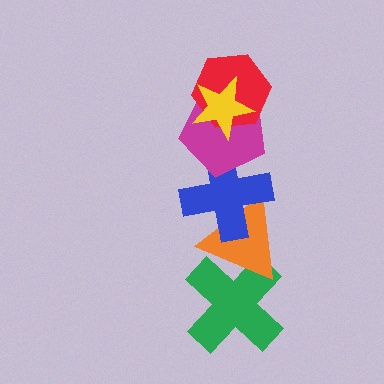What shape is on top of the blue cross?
The magenta pentagon is on top of the blue cross.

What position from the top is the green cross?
The green cross is 6th from the top.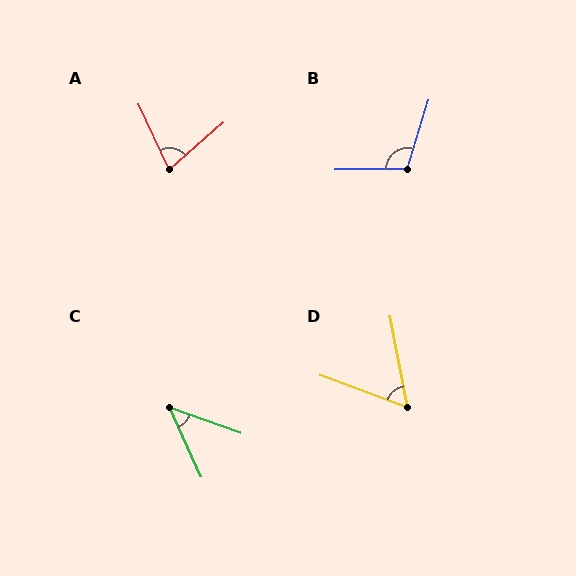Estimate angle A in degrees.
Approximately 74 degrees.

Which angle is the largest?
B, at approximately 108 degrees.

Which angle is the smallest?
C, at approximately 46 degrees.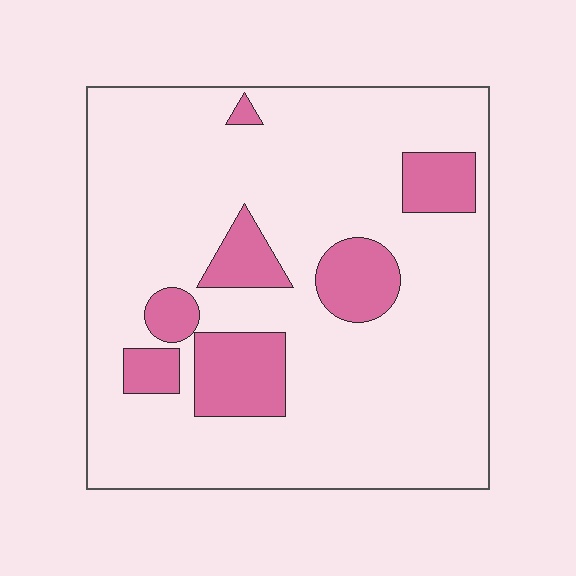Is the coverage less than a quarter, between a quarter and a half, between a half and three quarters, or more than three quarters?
Less than a quarter.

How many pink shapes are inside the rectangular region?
7.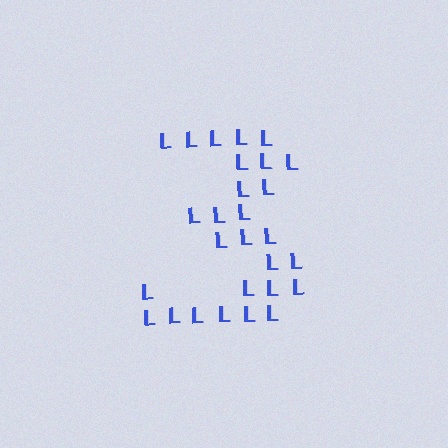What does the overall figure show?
The overall figure shows the digit 3.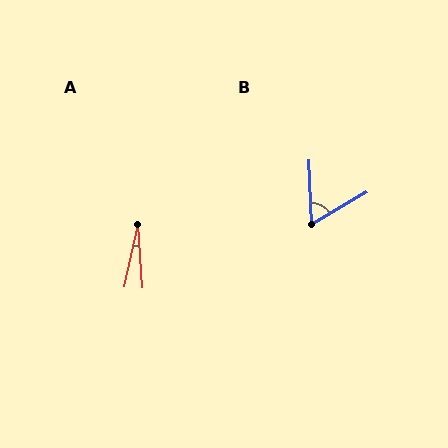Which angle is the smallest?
A, at approximately 16 degrees.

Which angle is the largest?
B, at approximately 62 degrees.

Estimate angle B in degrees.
Approximately 62 degrees.